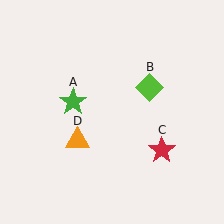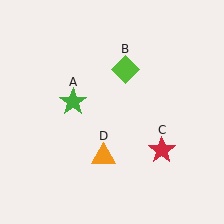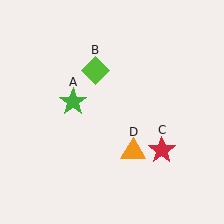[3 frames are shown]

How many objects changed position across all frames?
2 objects changed position: lime diamond (object B), orange triangle (object D).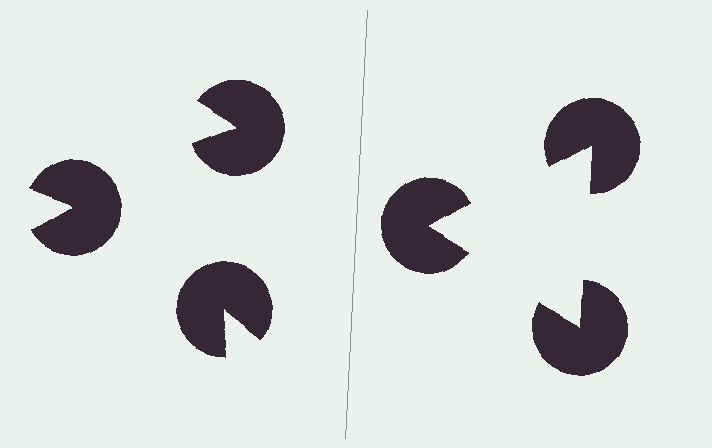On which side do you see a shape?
An illusory triangle appears on the right side. On the left side the wedge cuts are rotated, so no coherent shape forms.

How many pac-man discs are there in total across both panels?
6 — 3 on each side.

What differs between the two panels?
The pac-man discs are positioned identically on both sides; only the wedge orientations differ. On the right they align to a triangle; on the left they are misaligned.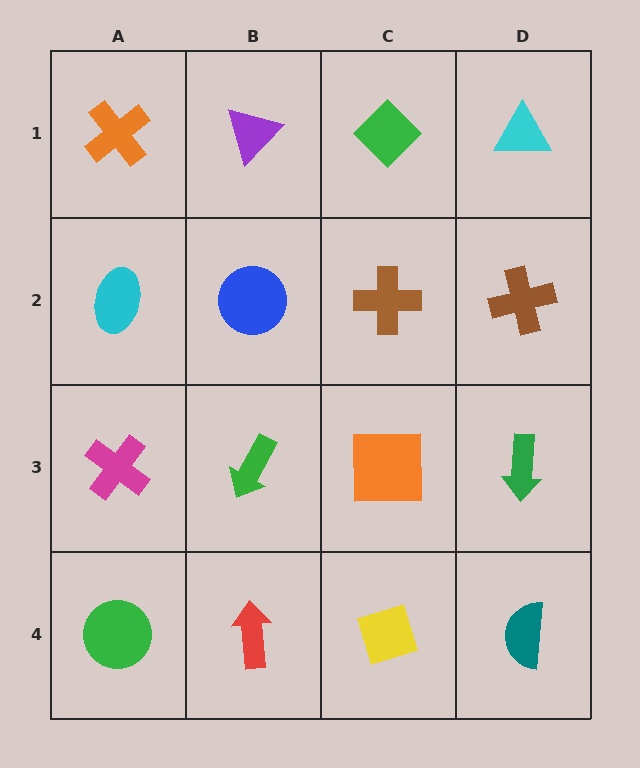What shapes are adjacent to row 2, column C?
A green diamond (row 1, column C), an orange square (row 3, column C), a blue circle (row 2, column B), a brown cross (row 2, column D).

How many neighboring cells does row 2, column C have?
4.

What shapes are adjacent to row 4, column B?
A green arrow (row 3, column B), a green circle (row 4, column A), a yellow diamond (row 4, column C).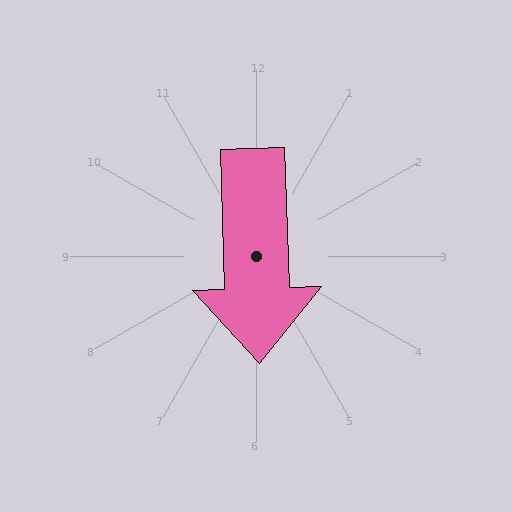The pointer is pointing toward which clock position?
Roughly 6 o'clock.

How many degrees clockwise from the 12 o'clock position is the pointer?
Approximately 178 degrees.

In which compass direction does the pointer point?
South.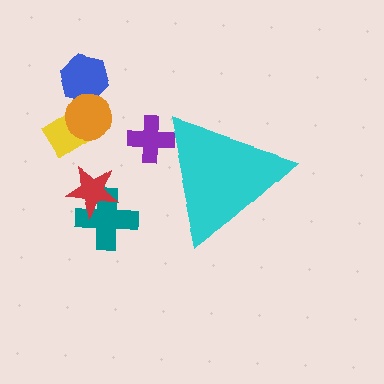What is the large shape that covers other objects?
A cyan triangle.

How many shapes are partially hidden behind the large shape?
1 shape is partially hidden.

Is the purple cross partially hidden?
Yes, the purple cross is partially hidden behind the cyan triangle.